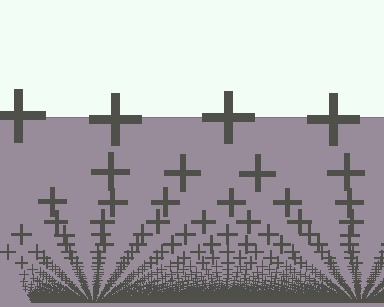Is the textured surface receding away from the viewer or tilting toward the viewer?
The surface appears to tilt toward the viewer. Texture elements get larger and sparser toward the top.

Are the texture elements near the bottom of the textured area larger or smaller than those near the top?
Smaller. The gradient is inverted — elements near the bottom are smaller and denser.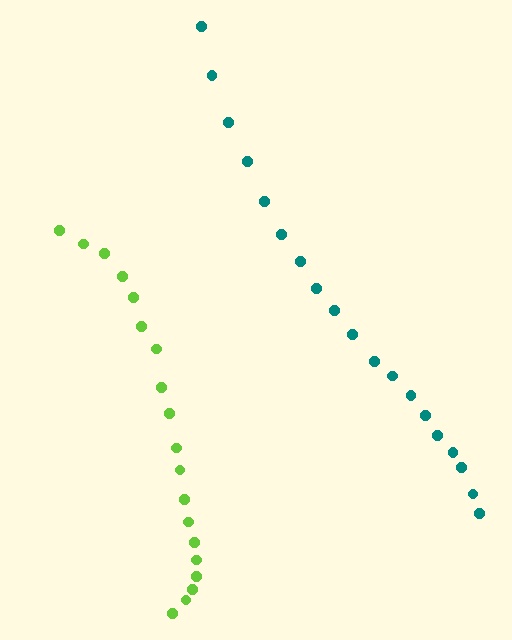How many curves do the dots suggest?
There are 2 distinct paths.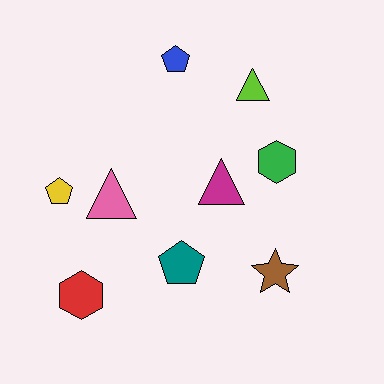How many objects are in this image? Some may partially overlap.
There are 9 objects.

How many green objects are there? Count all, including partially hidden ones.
There is 1 green object.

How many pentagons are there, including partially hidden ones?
There are 3 pentagons.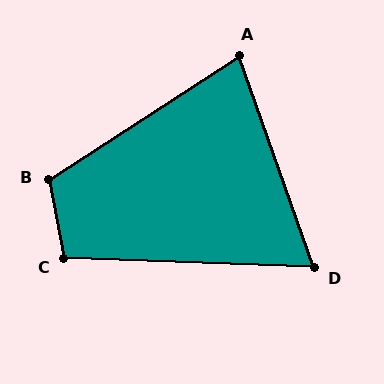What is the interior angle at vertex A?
Approximately 77 degrees (acute).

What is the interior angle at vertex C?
Approximately 103 degrees (obtuse).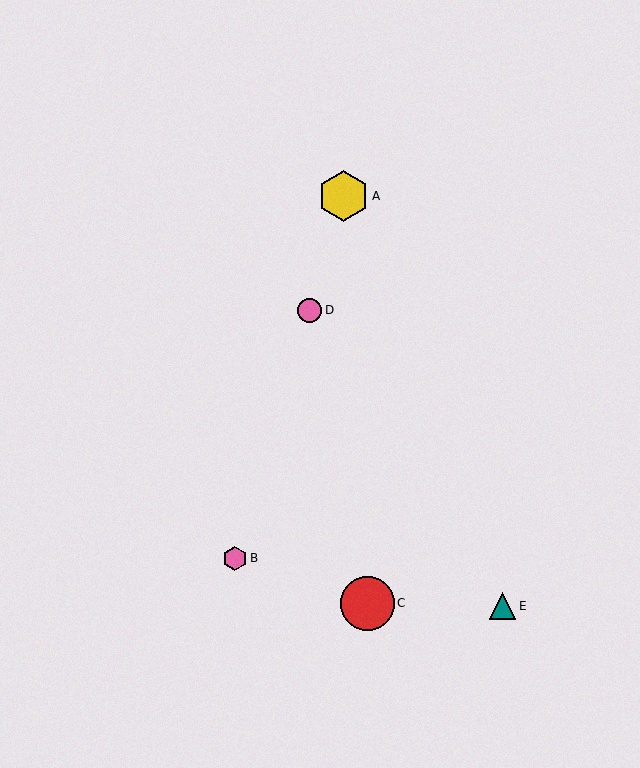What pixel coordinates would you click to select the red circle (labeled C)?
Click at (367, 603) to select the red circle C.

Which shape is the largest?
The red circle (labeled C) is the largest.